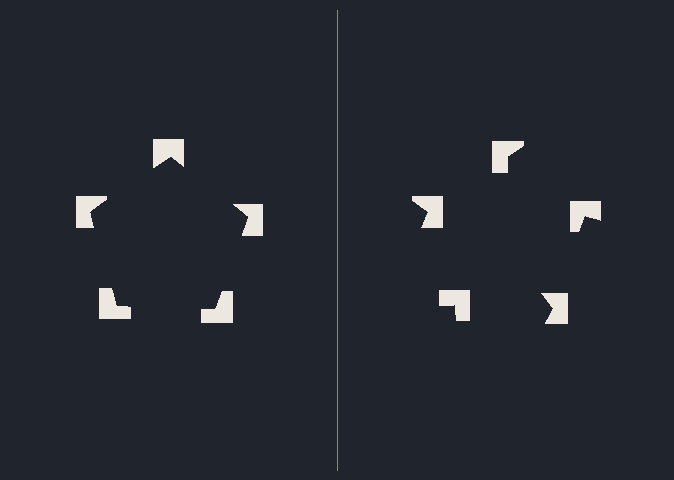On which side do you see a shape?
An illusory pentagon appears on the left side. On the right side the wedge cuts are rotated, so no coherent shape forms.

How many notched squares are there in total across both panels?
10 — 5 on each side.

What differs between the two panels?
The notched squares are positioned identically on both sides; only the wedge orientations differ. On the left they align to a pentagon; on the right they are misaligned.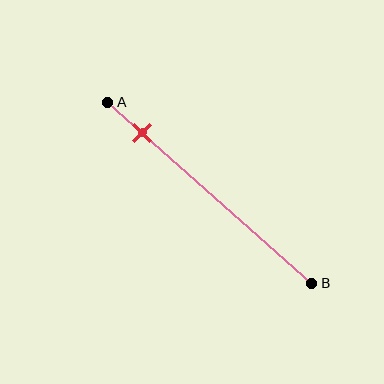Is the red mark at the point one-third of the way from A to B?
No, the mark is at about 15% from A, not at the 33% one-third point.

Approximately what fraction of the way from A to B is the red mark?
The red mark is approximately 15% of the way from A to B.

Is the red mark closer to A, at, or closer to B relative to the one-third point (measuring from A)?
The red mark is closer to point A than the one-third point of segment AB.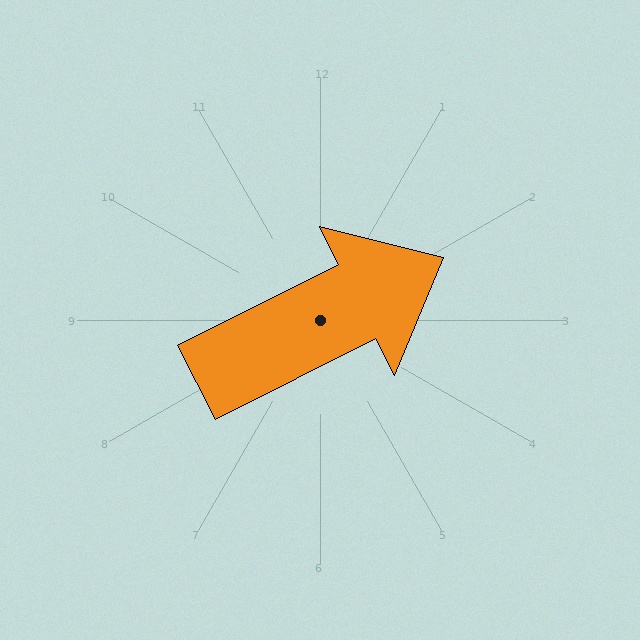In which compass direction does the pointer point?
Northeast.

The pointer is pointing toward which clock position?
Roughly 2 o'clock.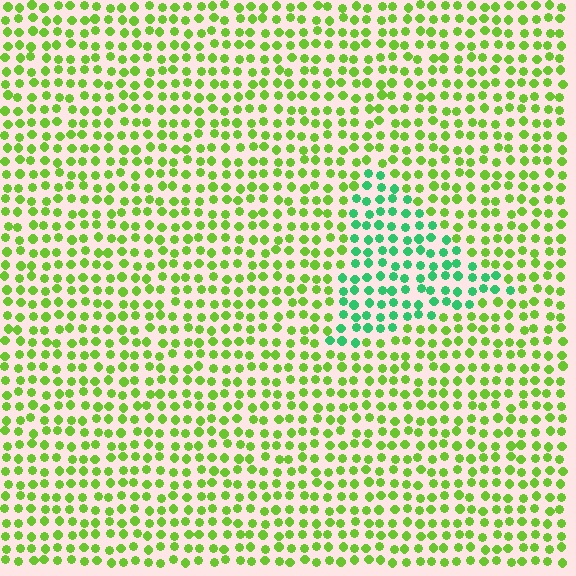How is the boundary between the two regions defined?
The boundary is defined purely by a slight shift in hue (about 48 degrees). Spacing, size, and orientation are identical on both sides.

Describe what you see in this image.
The image is filled with small lime elements in a uniform arrangement. A triangle-shaped region is visible where the elements are tinted to a slightly different hue, forming a subtle color boundary.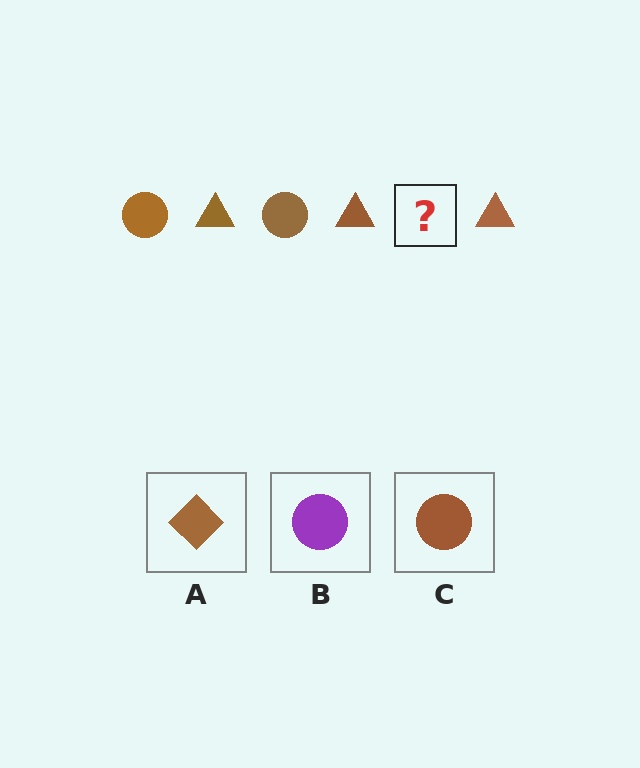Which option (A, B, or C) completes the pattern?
C.